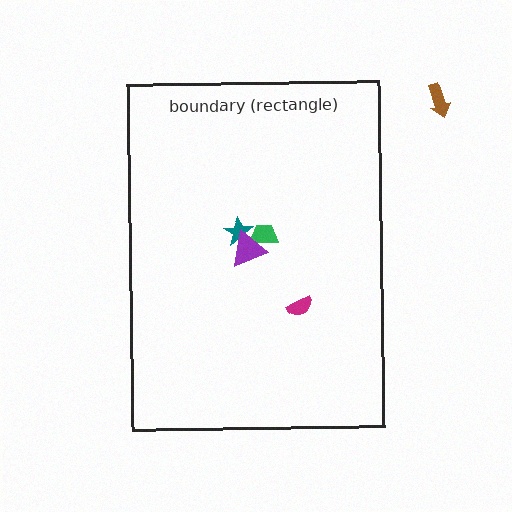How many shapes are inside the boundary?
4 inside, 1 outside.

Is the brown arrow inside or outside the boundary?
Outside.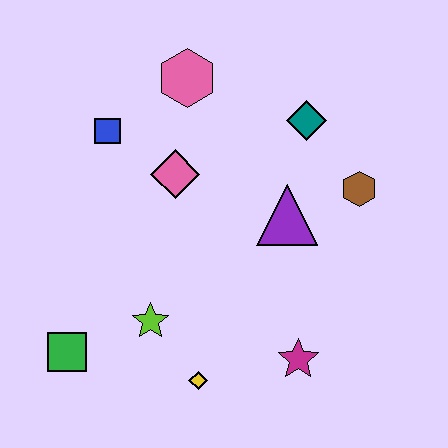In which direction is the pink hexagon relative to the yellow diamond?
The pink hexagon is above the yellow diamond.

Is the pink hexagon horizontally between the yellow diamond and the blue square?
Yes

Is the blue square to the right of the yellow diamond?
No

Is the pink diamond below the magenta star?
No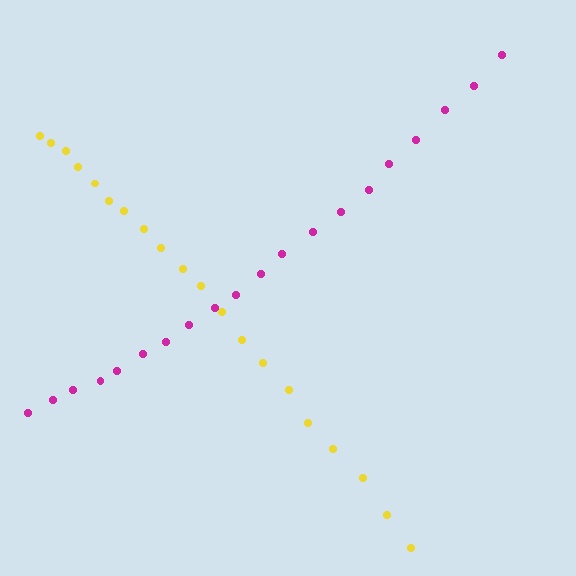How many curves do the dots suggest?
There are 2 distinct paths.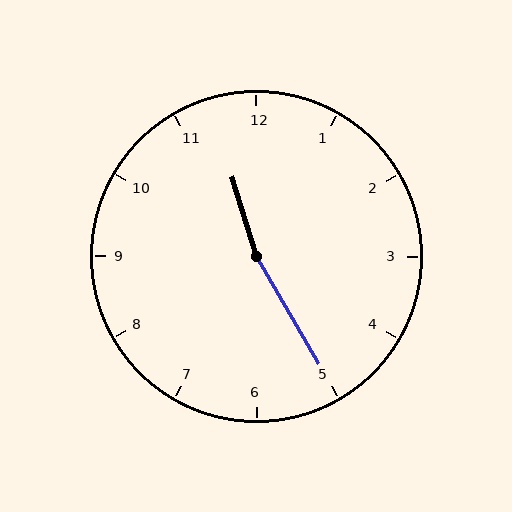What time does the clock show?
11:25.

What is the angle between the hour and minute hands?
Approximately 168 degrees.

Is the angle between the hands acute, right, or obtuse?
It is obtuse.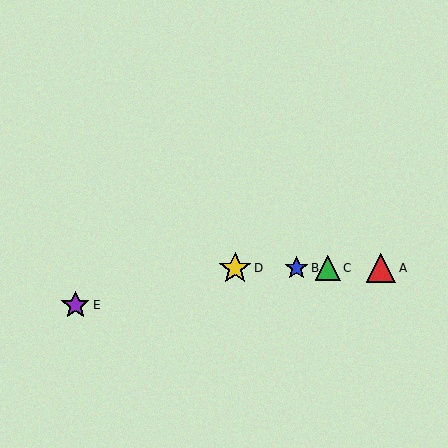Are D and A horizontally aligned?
Yes, both are at y≈268.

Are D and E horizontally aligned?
No, D is at y≈268 and E is at y≈305.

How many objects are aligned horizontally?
4 objects (A, B, C, D) are aligned horizontally.